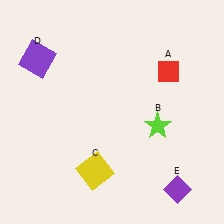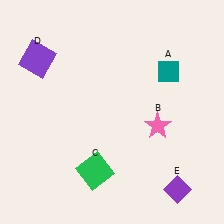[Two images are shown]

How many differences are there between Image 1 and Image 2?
There are 3 differences between the two images.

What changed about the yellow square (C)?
In Image 1, C is yellow. In Image 2, it changed to green.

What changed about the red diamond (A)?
In Image 1, A is red. In Image 2, it changed to teal.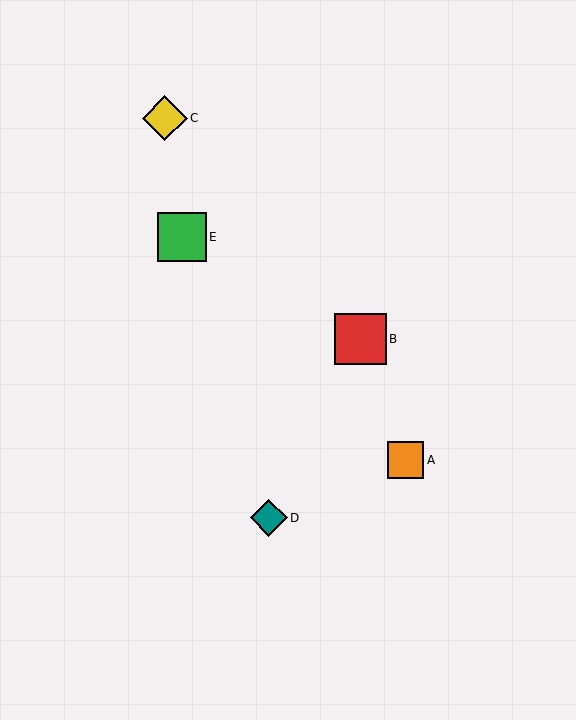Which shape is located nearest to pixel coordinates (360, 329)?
The red square (labeled B) at (361, 339) is nearest to that location.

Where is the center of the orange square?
The center of the orange square is at (405, 460).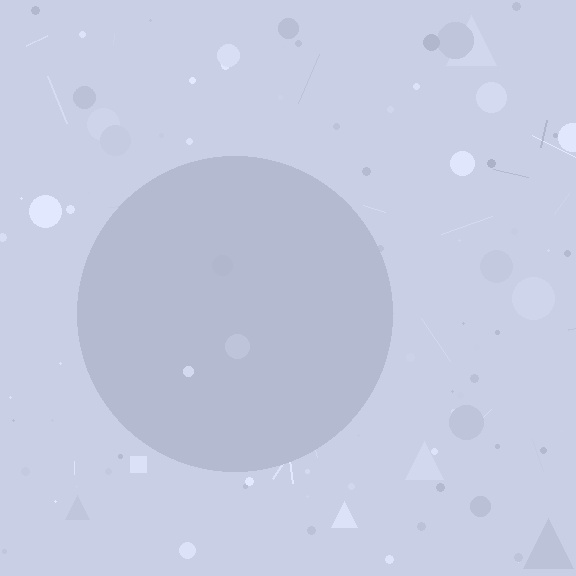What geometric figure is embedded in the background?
A circle is embedded in the background.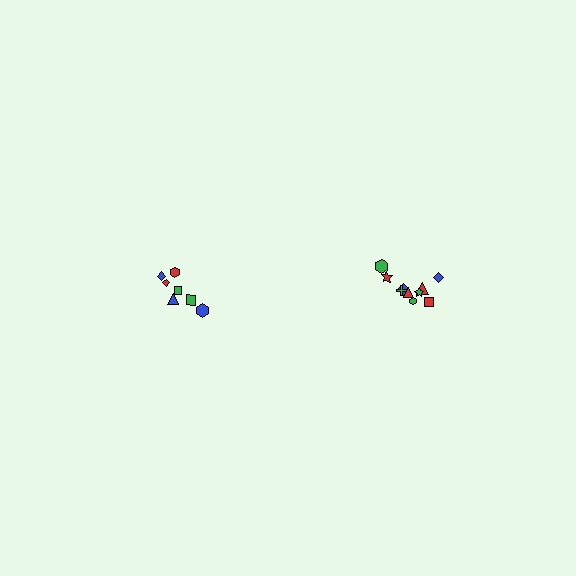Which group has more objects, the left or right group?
The right group.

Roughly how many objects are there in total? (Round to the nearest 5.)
Roughly 15 objects in total.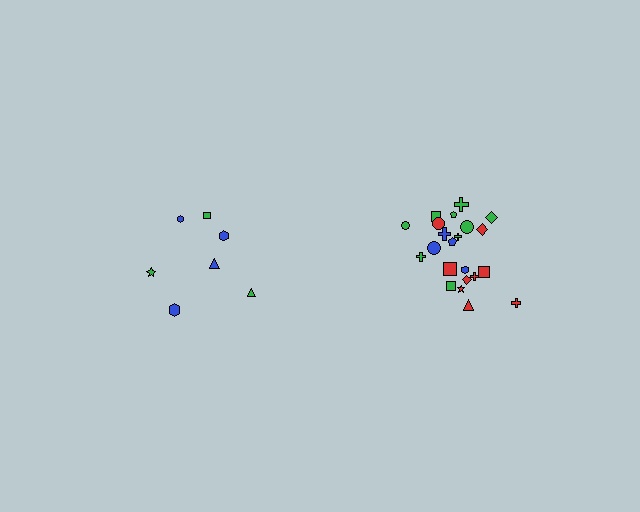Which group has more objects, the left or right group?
The right group.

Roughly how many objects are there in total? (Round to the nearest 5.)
Roughly 30 objects in total.